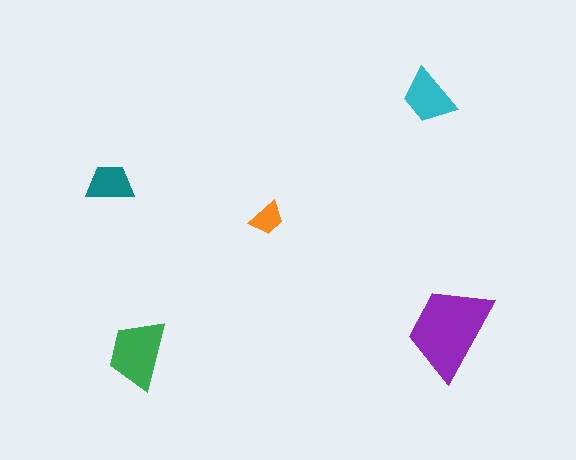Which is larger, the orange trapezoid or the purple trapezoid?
The purple one.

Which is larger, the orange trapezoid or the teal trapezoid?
The teal one.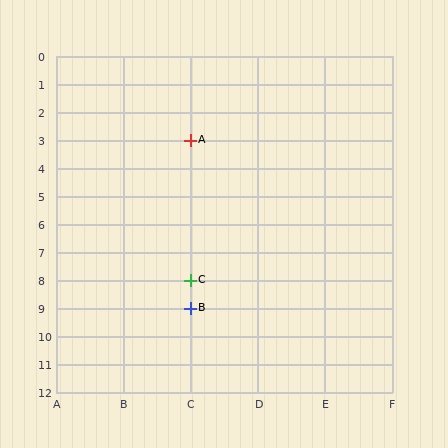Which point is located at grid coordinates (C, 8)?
Point C is at (C, 8).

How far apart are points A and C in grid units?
Points A and C are 5 rows apart.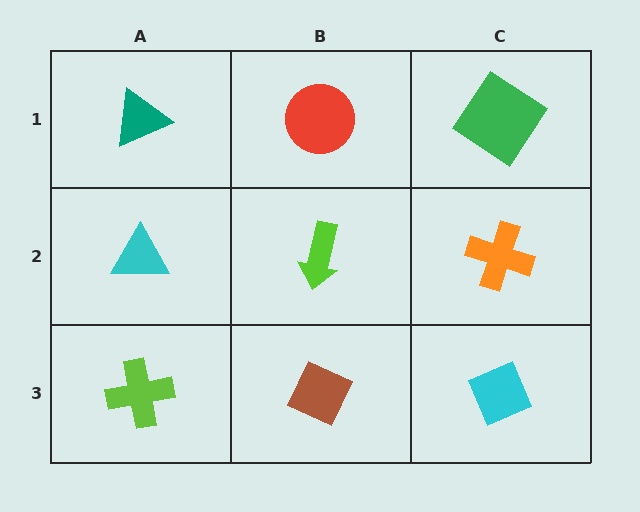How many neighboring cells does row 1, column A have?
2.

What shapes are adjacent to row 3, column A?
A cyan triangle (row 2, column A), a brown diamond (row 3, column B).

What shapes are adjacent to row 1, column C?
An orange cross (row 2, column C), a red circle (row 1, column B).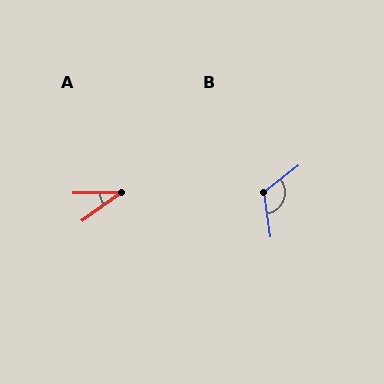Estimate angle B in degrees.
Approximately 121 degrees.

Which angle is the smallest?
A, at approximately 35 degrees.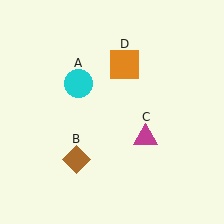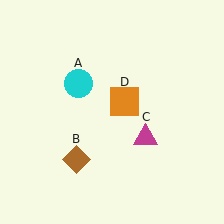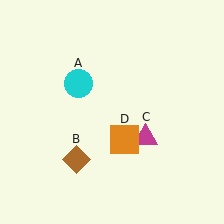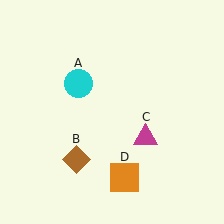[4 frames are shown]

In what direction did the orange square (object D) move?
The orange square (object D) moved down.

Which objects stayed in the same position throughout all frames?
Cyan circle (object A) and brown diamond (object B) and magenta triangle (object C) remained stationary.